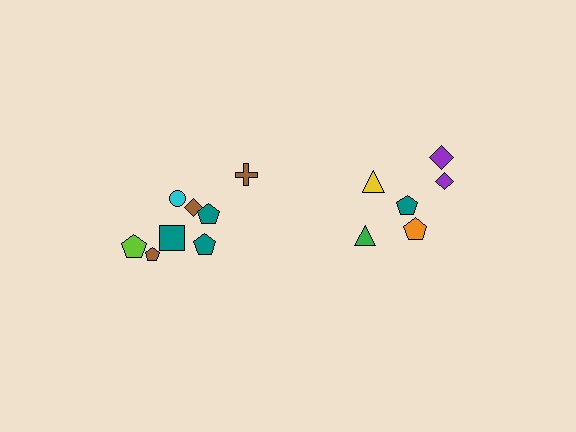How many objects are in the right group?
There are 6 objects.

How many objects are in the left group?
There are 8 objects.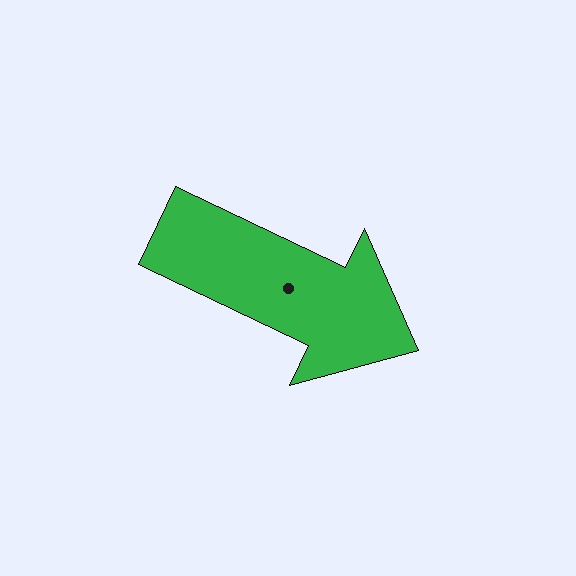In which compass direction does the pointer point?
Southeast.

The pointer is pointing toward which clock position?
Roughly 4 o'clock.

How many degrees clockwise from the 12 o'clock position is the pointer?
Approximately 115 degrees.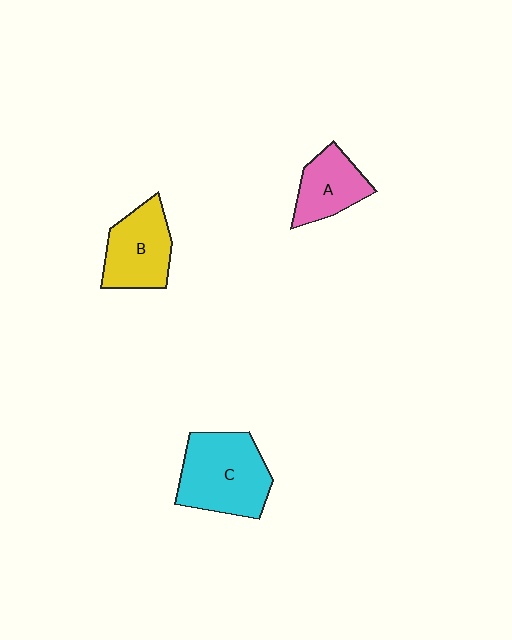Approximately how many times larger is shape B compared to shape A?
Approximately 1.2 times.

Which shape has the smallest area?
Shape A (pink).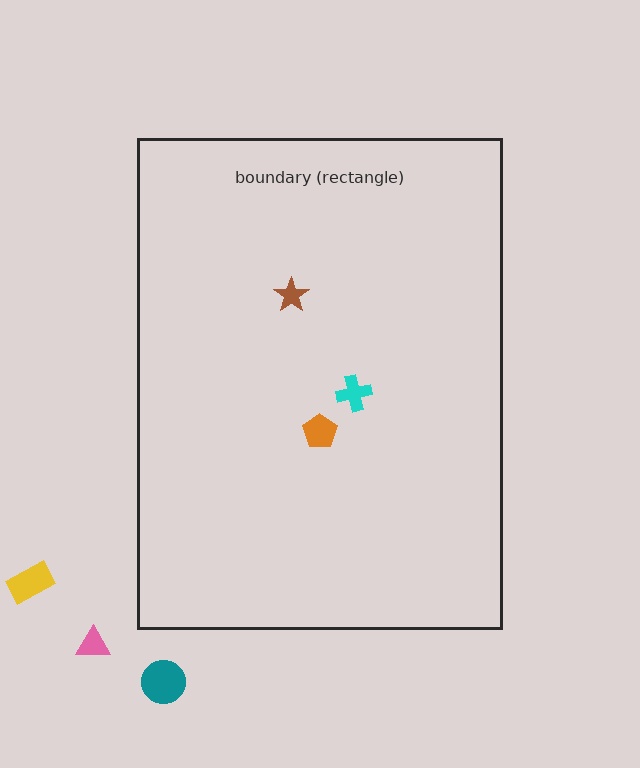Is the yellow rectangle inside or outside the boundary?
Outside.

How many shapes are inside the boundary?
3 inside, 3 outside.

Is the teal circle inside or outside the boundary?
Outside.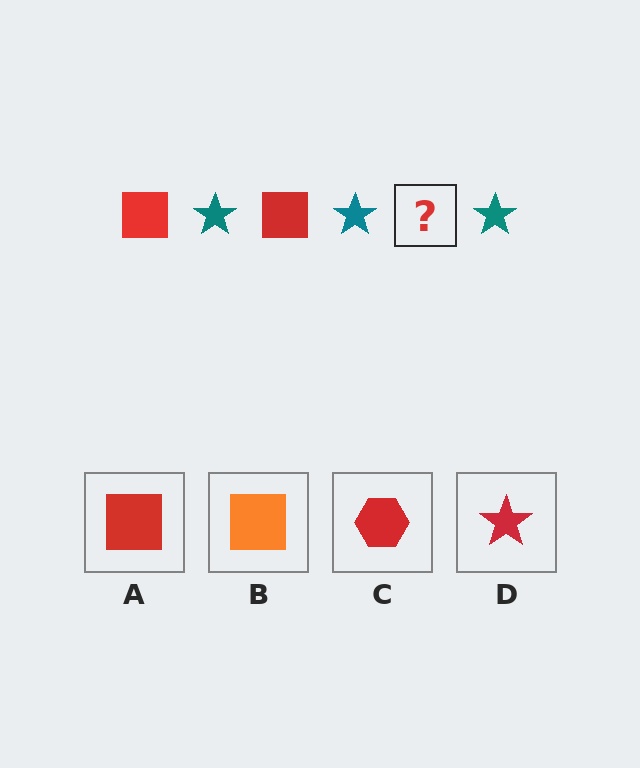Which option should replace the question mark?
Option A.